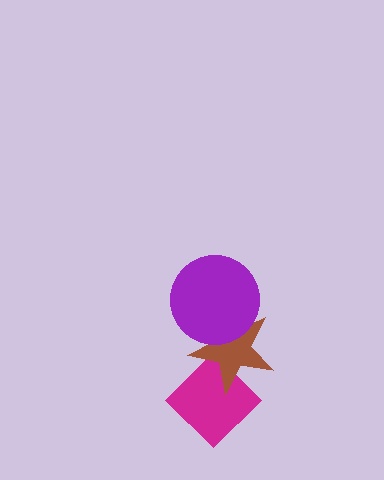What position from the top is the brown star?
The brown star is 2nd from the top.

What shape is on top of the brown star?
The purple circle is on top of the brown star.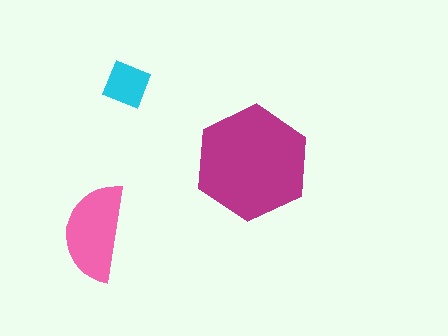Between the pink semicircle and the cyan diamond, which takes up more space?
The pink semicircle.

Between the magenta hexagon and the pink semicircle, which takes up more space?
The magenta hexagon.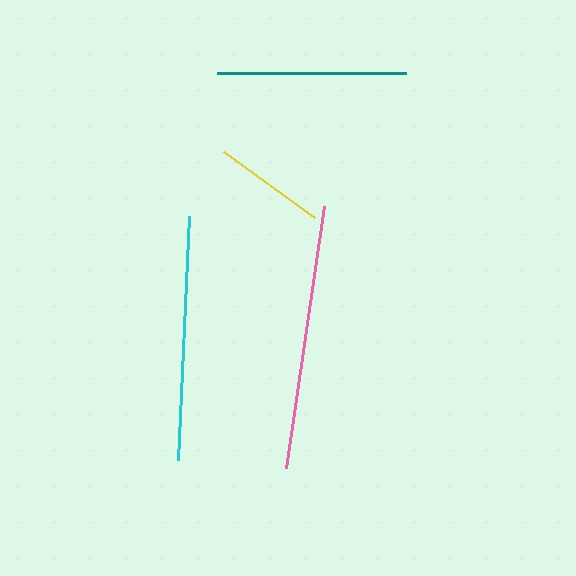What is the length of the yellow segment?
The yellow segment is approximately 112 pixels long.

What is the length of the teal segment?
The teal segment is approximately 188 pixels long.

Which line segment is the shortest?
The yellow line is the shortest at approximately 112 pixels.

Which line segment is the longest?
The pink line is the longest at approximately 265 pixels.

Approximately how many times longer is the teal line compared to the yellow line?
The teal line is approximately 1.7 times the length of the yellow line.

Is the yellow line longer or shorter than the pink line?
The pink line is longer than the yellow line.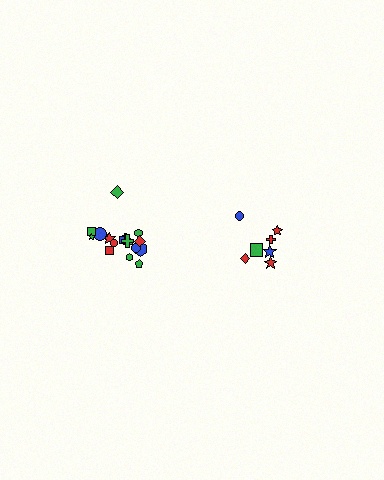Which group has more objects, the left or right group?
The left group.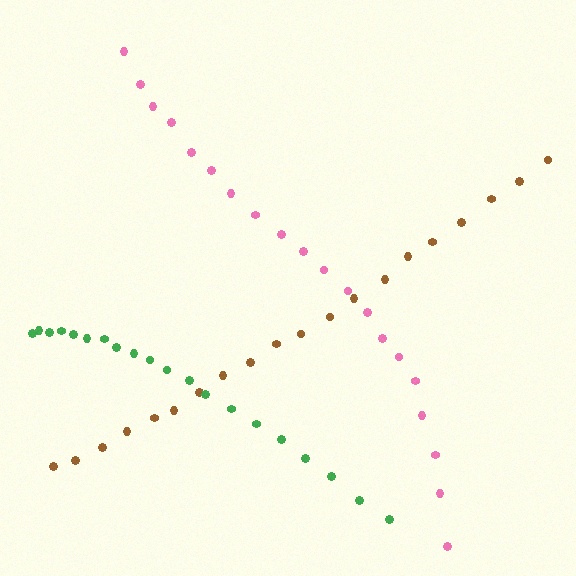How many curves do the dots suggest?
There are 3 distinct paths.